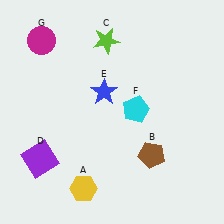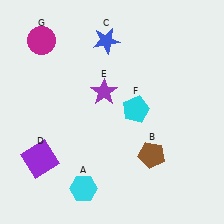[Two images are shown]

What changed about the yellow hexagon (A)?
In Image 1, A is yellow. In Image 2, it changed to cyan.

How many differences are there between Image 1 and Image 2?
There are 3 differences between the two images.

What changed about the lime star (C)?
In Image 1, C is lime. In Image 2, it changed to blue.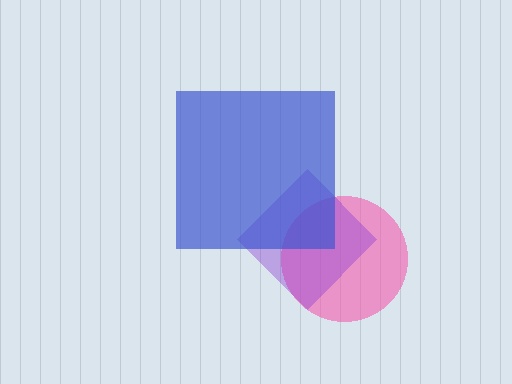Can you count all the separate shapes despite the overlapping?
Yes, there are 3 separate shapes.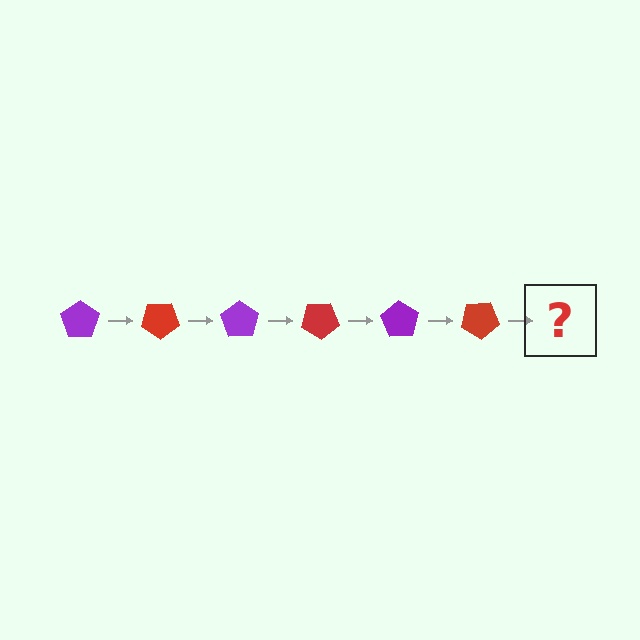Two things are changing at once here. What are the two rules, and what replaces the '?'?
The two rules are that it rotates 35 degrees each step and the color cycles through purple and red. The '?' should be a purple pentagon, rotated 210 degrees from the start.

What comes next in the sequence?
The next element should be a purple pentagon, rotated 210 degrees from the start.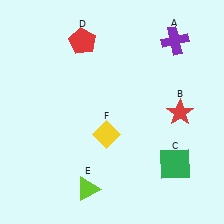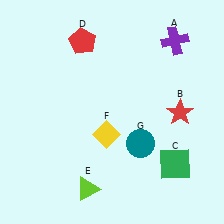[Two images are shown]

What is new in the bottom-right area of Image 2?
A teal circle (G) was added in the bottom-right area of Image 2.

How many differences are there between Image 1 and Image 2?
There is 1 difference between the two images.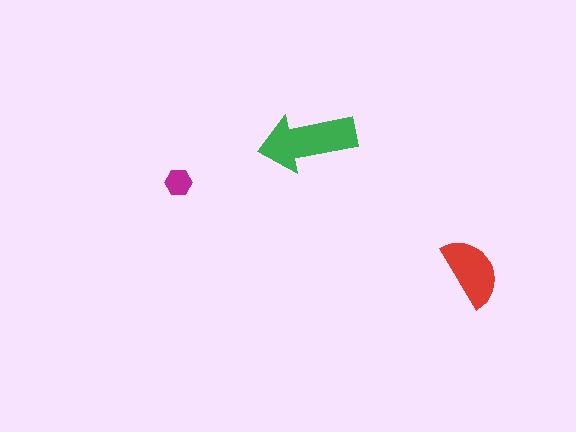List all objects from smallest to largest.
The magenta hexagon, the red semicircle, the green arrow.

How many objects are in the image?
There are 3 objects in the image.